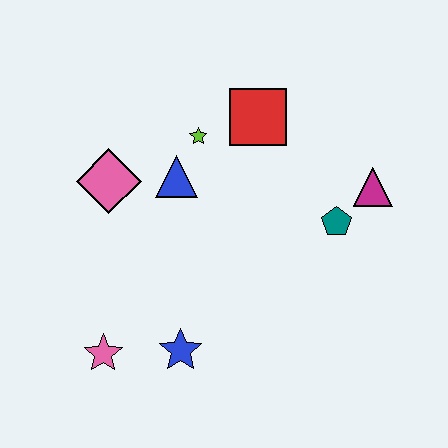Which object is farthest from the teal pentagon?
The pink star is farthest from the teal pentagon.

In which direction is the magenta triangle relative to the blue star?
The magenta triangle is to the right of the blue star.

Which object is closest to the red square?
The lime star is closest to the red square.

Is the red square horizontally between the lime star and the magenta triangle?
Yes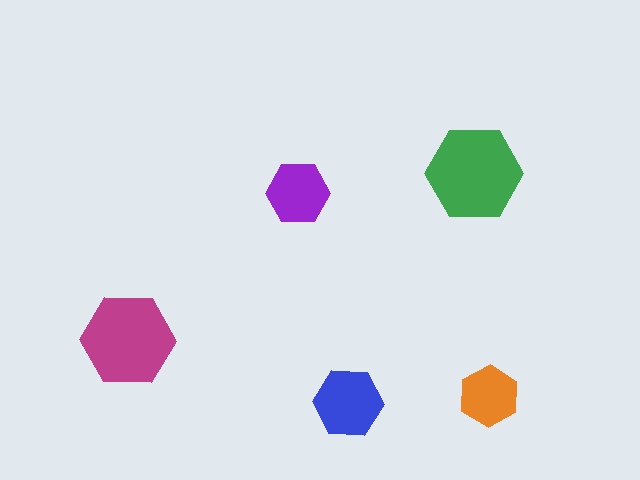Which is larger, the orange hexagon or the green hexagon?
The green one.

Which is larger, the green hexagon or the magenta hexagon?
The green one.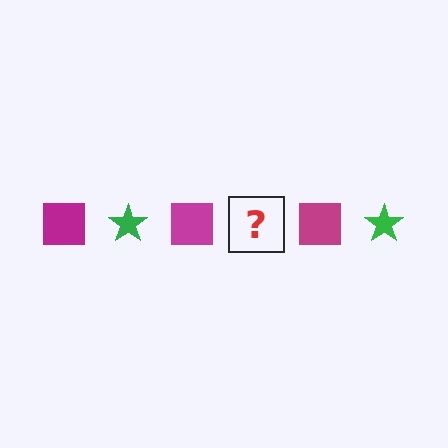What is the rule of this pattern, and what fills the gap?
The rule is that the pattern alternates between magenta square and green star. The gap should be filled with a green star.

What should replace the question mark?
The question mark should be replaced with a green star.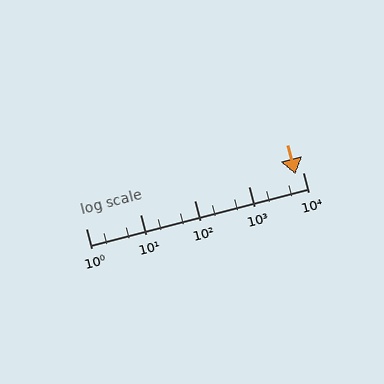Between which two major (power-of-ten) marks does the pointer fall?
The pointer is between 1000 and 10000.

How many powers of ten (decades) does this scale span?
The scale spans 4 decades, from 1 to 10000.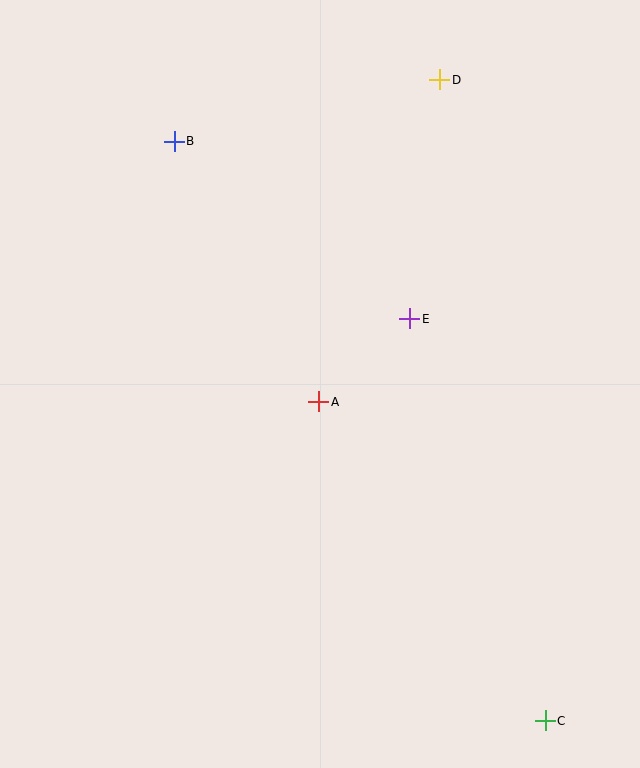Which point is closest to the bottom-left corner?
Point A is closest to the bottom-left corner.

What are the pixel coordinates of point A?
Point A is at (319, 402).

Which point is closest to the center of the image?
Point A at (319, 402) is closest to the center.